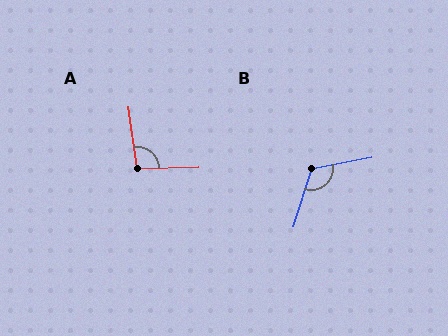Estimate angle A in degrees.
Approximately 96 degrees.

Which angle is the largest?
B, at approximately 119 degrees.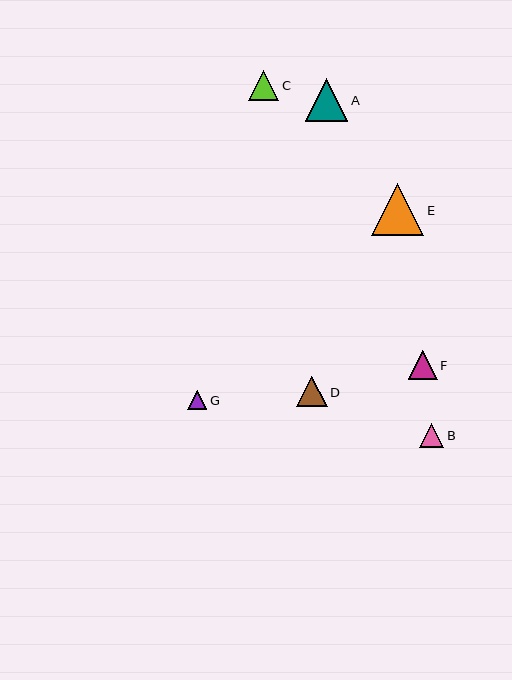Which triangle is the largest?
Triangle E is the largest with a size of approximately 52 pixels.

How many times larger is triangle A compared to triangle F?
Triangle A is approximately 1.5 times the size of triangle F.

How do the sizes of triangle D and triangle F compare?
Triangle D and triangle F are approximately the same size.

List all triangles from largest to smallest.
From largest to smallest: E, A, D, C, F, B, G.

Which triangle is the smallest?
Triangle G is the smallest with a size of approximately 19 pixels.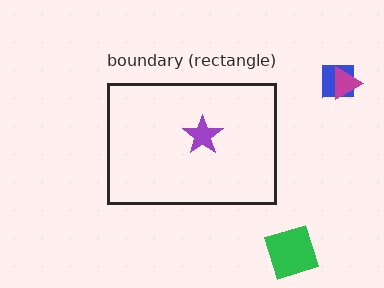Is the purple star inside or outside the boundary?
Inside.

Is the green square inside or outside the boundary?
Outside.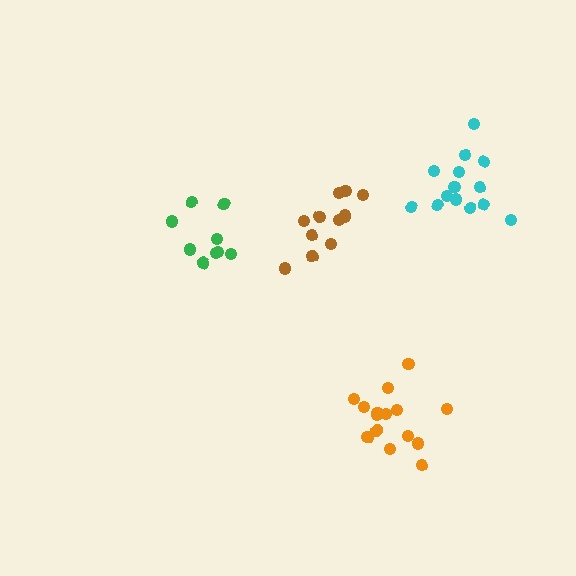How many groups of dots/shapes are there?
There are 4 groups.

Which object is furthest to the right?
The cyan cluster is rightmost.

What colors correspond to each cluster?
The clusters are colored: orange, green, brown, cyan.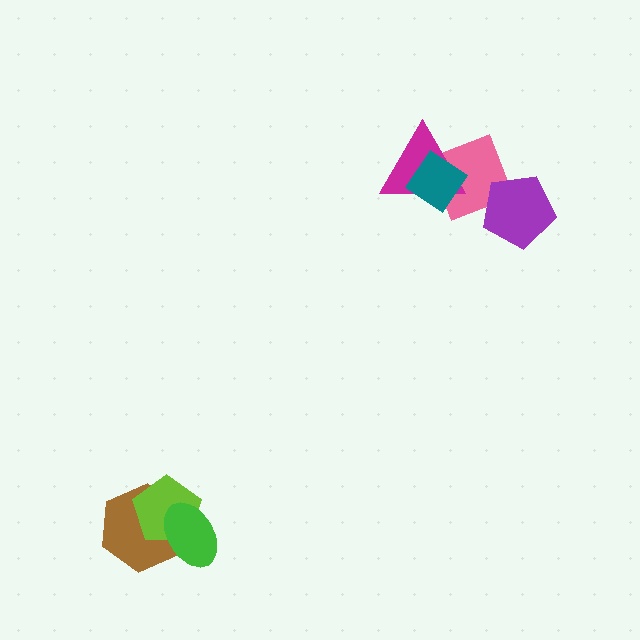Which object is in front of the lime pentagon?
The green ellipse is in front of the lime pentagon.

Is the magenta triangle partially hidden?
Yes, it is partially covered by another shape.